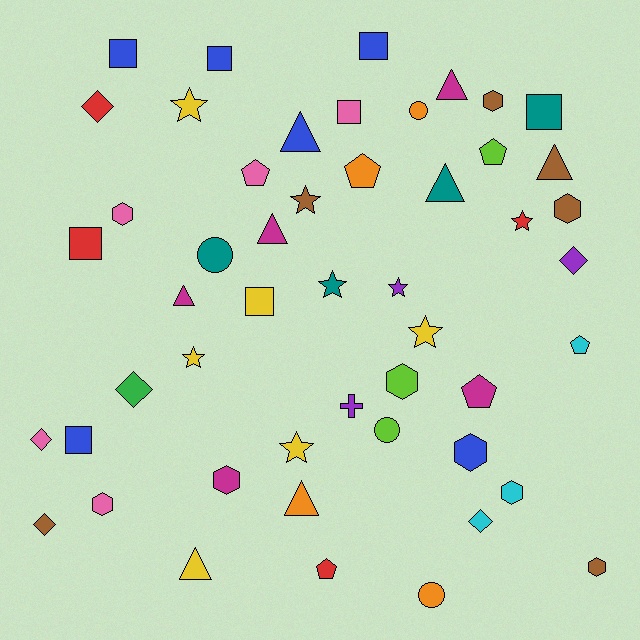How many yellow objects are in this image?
There are 6 yellow objects.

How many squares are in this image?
There are 8 squares.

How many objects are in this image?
There are 50 objects.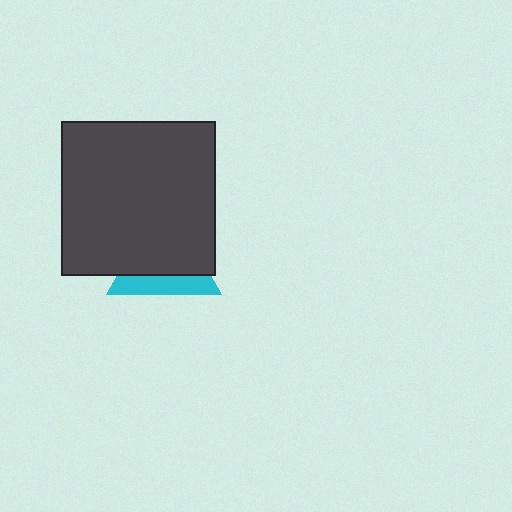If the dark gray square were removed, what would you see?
You would see the complete cyan triangle.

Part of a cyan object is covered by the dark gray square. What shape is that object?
It is a triangle.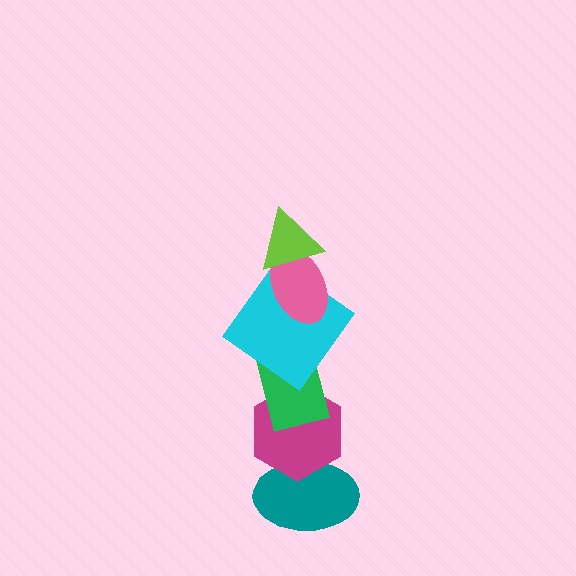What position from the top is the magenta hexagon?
The magenta hexagon is 5th from the top.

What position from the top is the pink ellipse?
The pink ellipse is 2nd from the top.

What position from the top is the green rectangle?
The green rectangle is 4th from the top.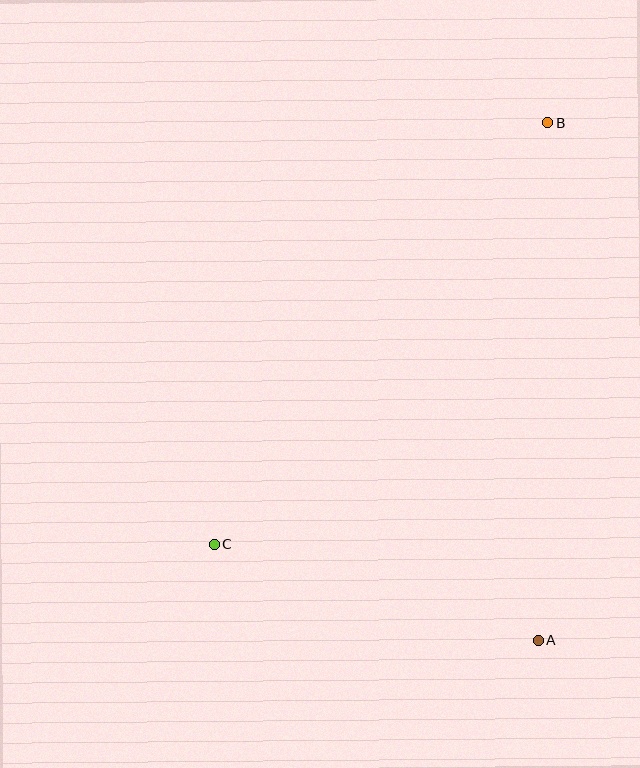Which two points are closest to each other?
Points A and C are closest to each other.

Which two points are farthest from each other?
Points B and C are farthest from each other.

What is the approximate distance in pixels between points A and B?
The distance between A and B is approximately 518 pixels.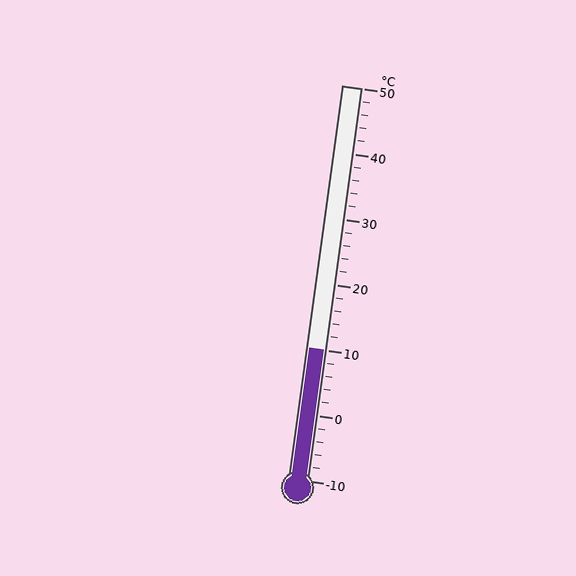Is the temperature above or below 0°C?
The temperature is above 0°C.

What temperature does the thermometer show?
The thermometer shows approximately 10°C.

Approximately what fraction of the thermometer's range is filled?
The thermometer is filled to approximately 35% of its range.